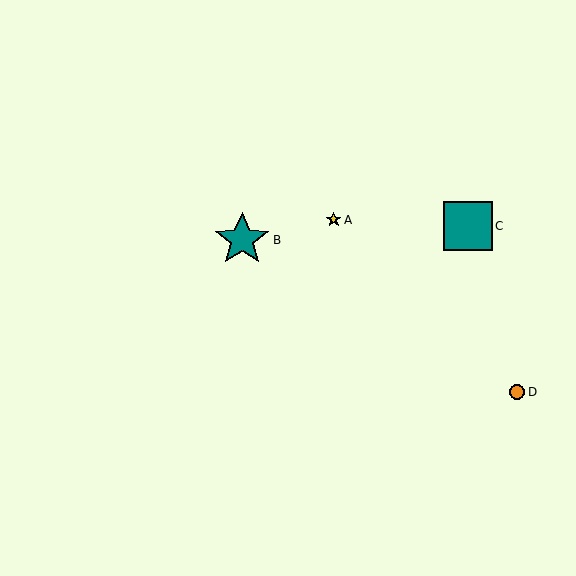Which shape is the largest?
The teal star (labeled B) is the largest.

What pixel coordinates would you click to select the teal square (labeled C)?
Click at (468, 226) to select the teal square C.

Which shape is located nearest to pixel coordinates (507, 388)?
The orange circle (labeled D) at (517, 392) is nearest to that location.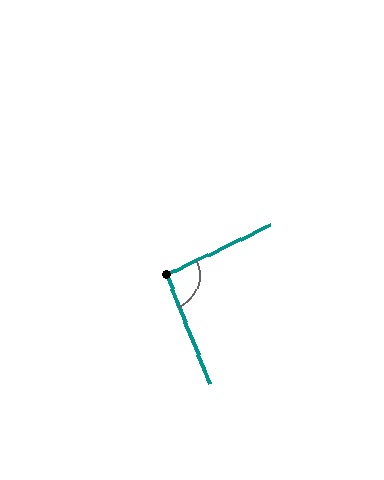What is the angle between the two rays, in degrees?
Approximately 94 degrees.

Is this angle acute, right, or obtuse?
It is approximately a right angle.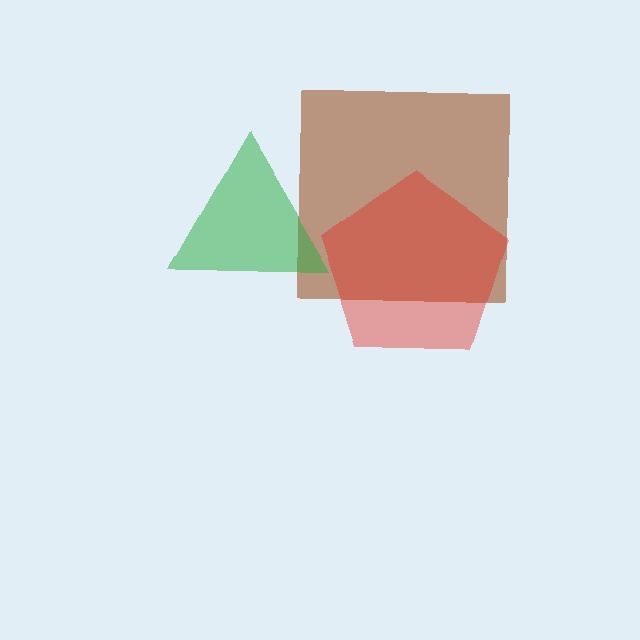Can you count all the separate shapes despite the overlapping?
Yes, there are 3 separate shapes.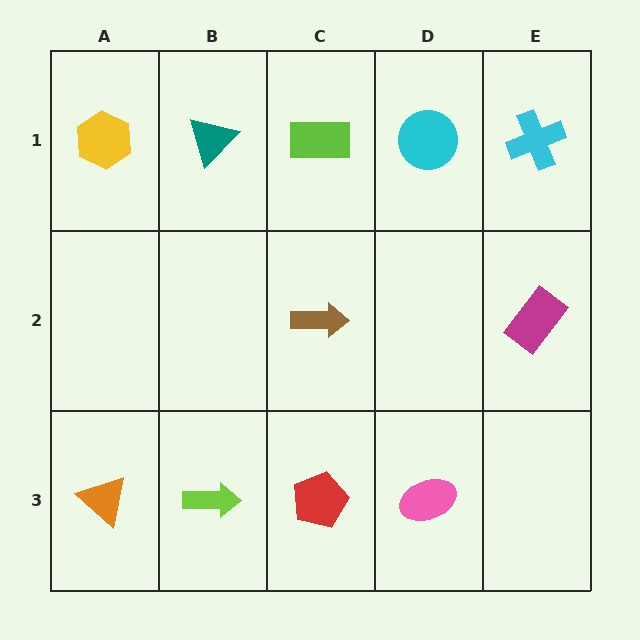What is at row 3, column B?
A lime arrow.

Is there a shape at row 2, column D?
No, that cell is empty.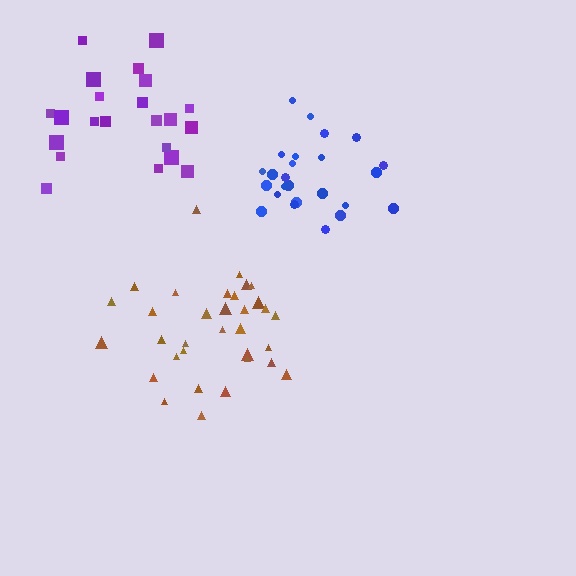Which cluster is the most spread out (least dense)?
Purple.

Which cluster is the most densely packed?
Blue.